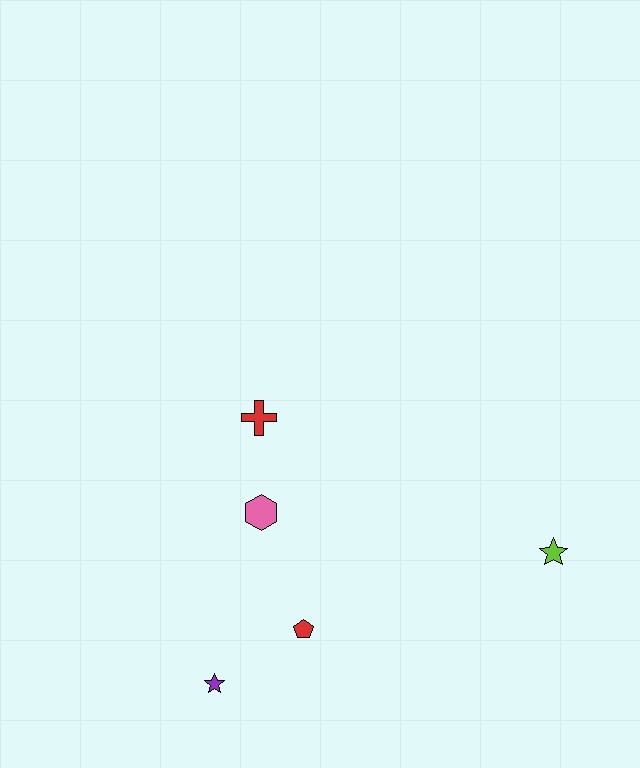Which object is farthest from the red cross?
The lime star is farthest from the red cross.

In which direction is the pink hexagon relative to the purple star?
The pink hexagon is above the purple star.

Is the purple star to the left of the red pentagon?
Yes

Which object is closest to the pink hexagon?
The red cross is closest to the pink hexagon.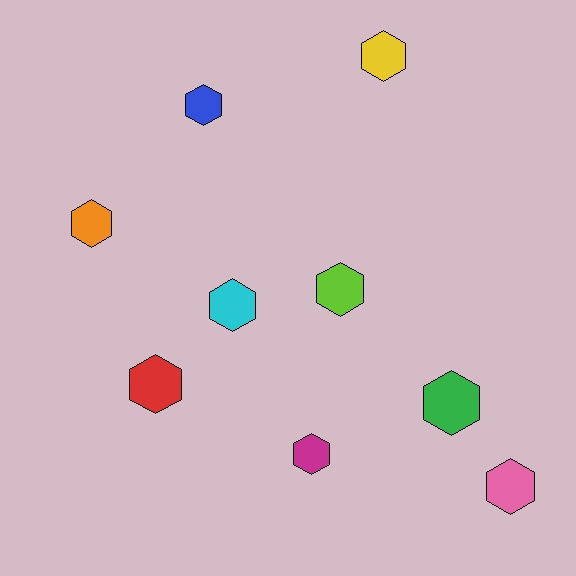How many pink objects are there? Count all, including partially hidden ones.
There is 1 pink object.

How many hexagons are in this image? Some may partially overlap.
There are 9 hexagons.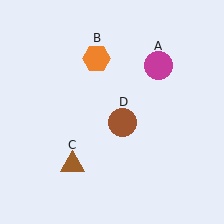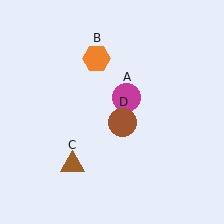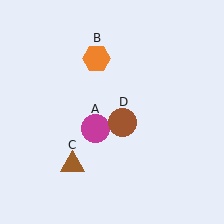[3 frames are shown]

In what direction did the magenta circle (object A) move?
The magenta circle (object A) moved down and to the left.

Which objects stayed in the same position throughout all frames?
Orange hexagon (object B) and brown triangle (object C) and brown circle (object D) remained stationary.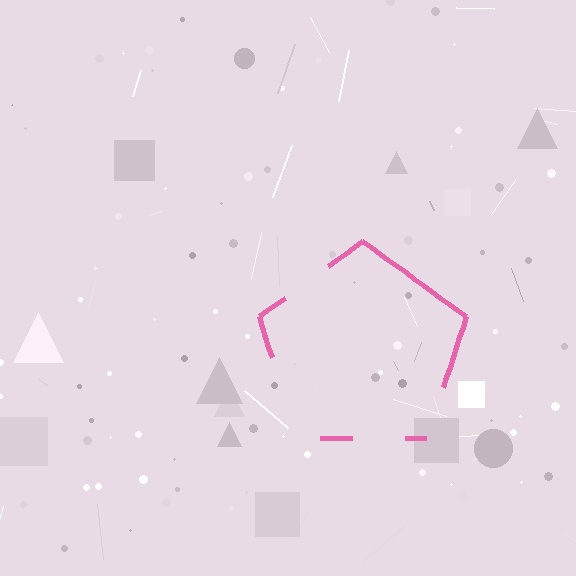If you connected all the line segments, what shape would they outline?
They would outline a pentagon.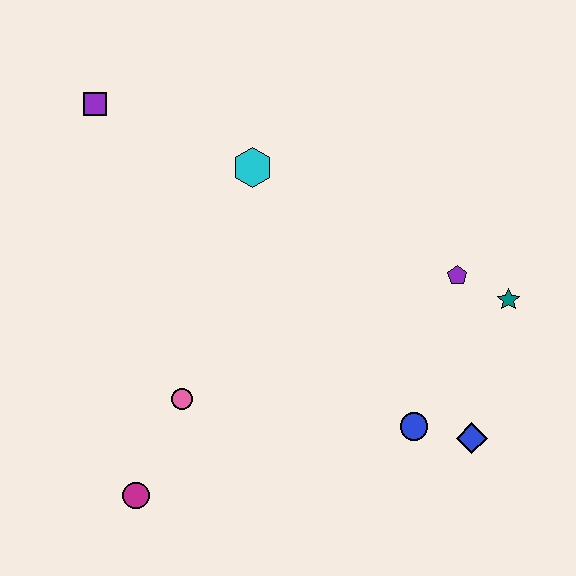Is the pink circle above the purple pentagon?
No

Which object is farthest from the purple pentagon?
The purple square is farthest from the purple pentagon.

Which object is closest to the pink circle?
The magenta circle is closest to the pink circle.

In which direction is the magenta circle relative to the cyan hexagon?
The magenta circle is below the cyan hexagon.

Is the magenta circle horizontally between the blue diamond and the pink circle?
No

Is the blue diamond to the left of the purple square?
No